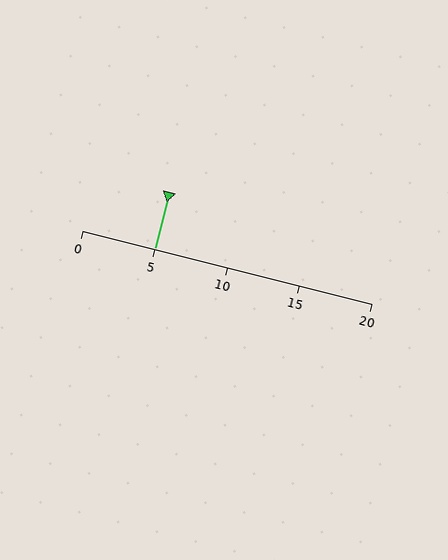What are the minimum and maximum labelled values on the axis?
The axis runs from 0 to 20.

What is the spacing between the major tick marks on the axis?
The major ticks are spaced 5 apart.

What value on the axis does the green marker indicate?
The marker indicates approximately 5.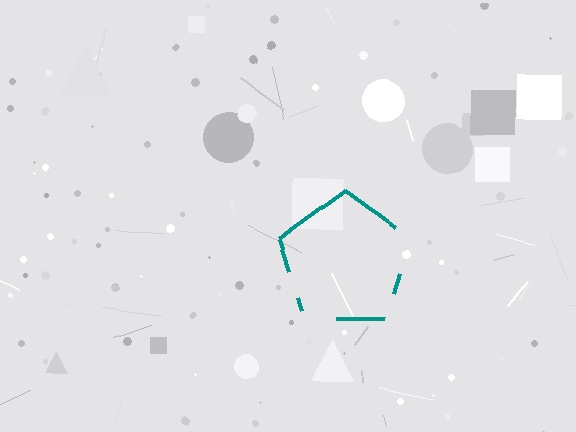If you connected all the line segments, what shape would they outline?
They would outline a pentagon.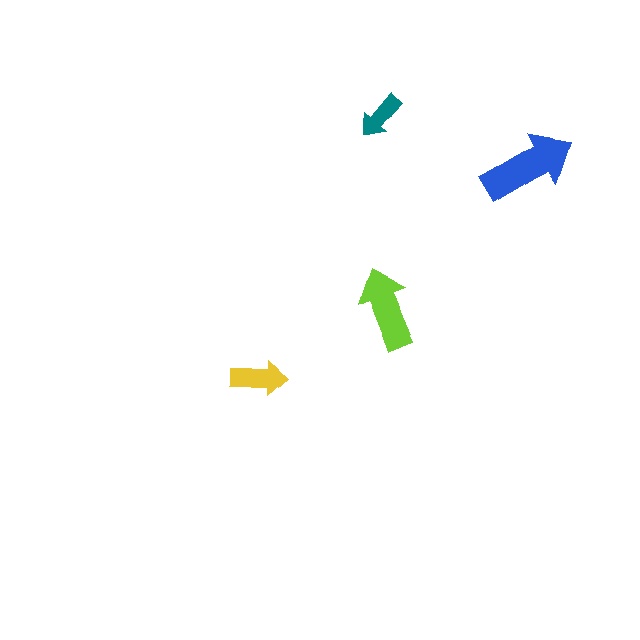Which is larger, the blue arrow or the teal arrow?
The blue one.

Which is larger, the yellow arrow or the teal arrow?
The yellow one.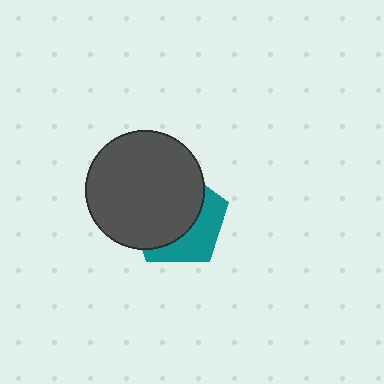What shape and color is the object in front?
The object in front is a dark gray circle.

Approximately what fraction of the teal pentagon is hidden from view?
Roughly 63% of the teal pentagon is hidden behind the dark gray circle.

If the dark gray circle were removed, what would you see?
You would see the complete teal pentagon.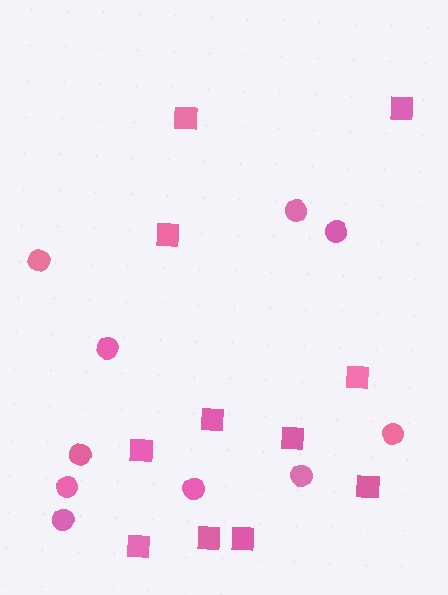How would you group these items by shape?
There are 2 groups: one group of squares (11) and one group of circles (10).